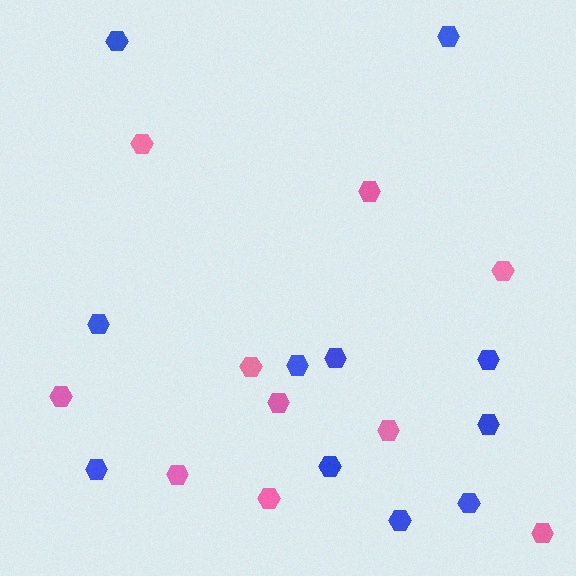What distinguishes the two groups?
There are 2 groups: one group of pink hexagons (10) and one group of blue hexagons (11).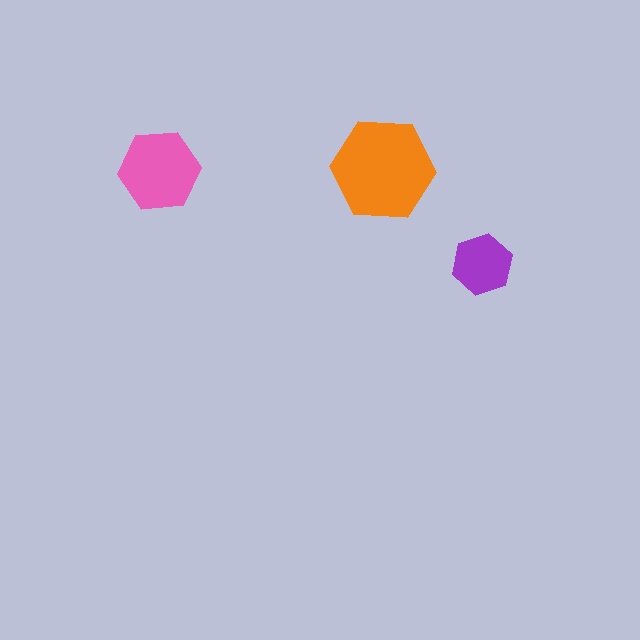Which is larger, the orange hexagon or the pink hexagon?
The orange one.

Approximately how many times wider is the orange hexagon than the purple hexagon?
About 1.5 times wider.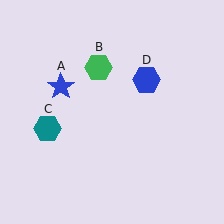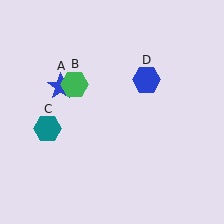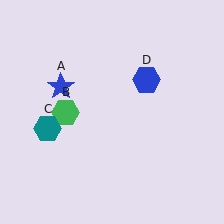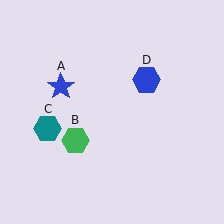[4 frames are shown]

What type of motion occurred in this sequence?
The green hexagon (object B) rotated counterclockwise around the center of the scene.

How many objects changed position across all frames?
1 object changed position: green hexagon (object B).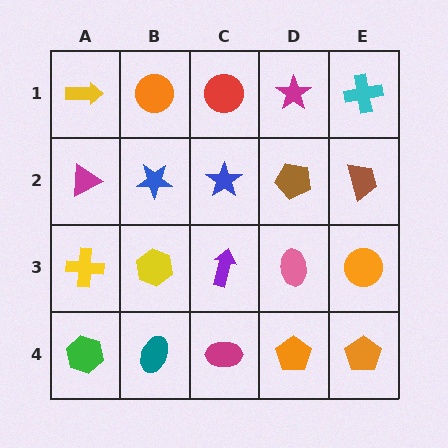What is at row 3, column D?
A pink ellipse.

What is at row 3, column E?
An orange circle.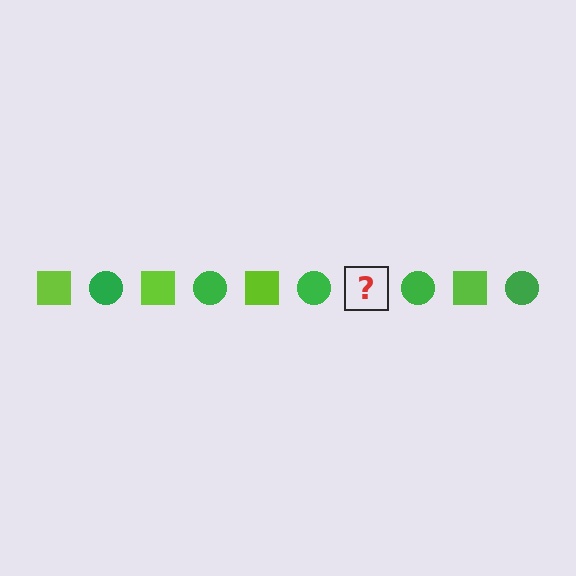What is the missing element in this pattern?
The missing element is a lime square.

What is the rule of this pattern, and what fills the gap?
The rule is that the pattern alternates between lime square and green circle. The gap should be filled with a lime square.